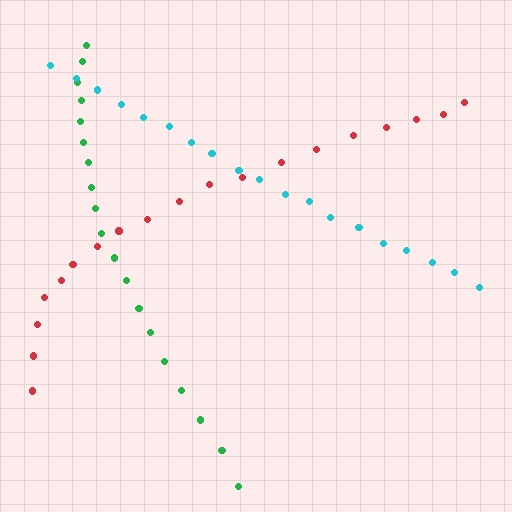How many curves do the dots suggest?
There are 3 distinct paths.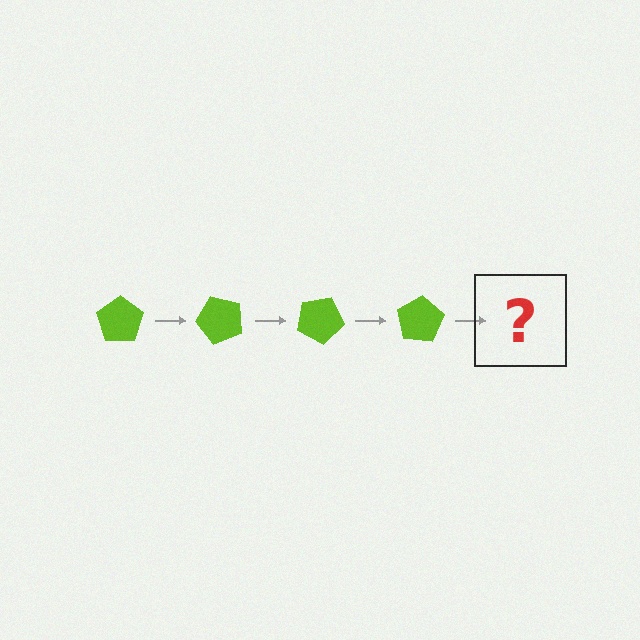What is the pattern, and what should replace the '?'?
The pattern is that the pentagon rotates 50 degrees each step. The '?' should be a lime pentagon rotated 200 degrees.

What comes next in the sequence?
The next element should be a lime pentagon rotated 200 degrees.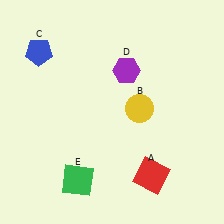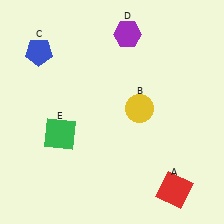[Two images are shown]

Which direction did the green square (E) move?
The green square (E) moved up.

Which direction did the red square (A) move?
The red square (A) moved right.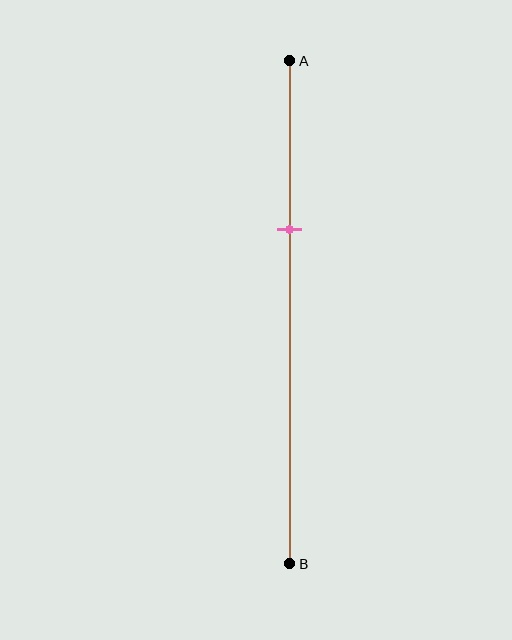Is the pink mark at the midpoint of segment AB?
No, the mark is at about 35% from A, not at the 50% midpoint.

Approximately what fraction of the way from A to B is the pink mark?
The pink mark is approximately 35% of the way from A to B.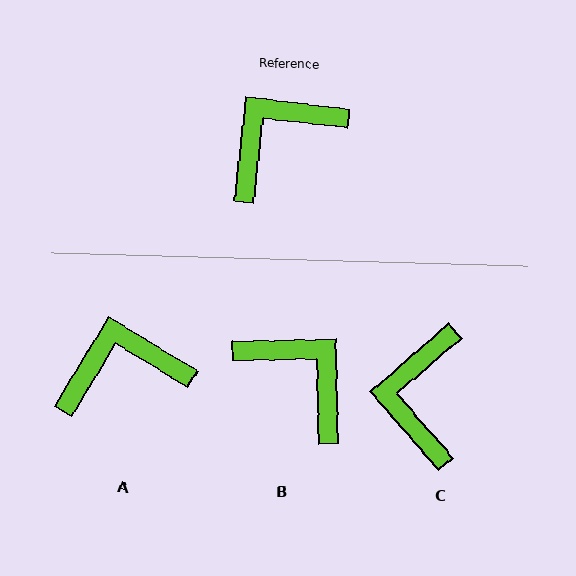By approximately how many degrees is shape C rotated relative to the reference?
Approximately 48 degrees counter-clockwise.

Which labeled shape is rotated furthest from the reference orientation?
B, about 82 degrees away.